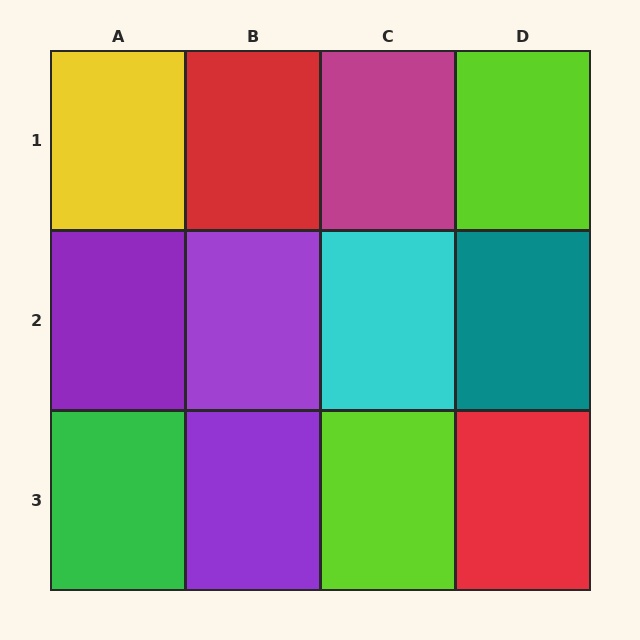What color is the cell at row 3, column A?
Green.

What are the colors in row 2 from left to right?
Purple, purple, cyan, teal.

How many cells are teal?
1 cell is teal.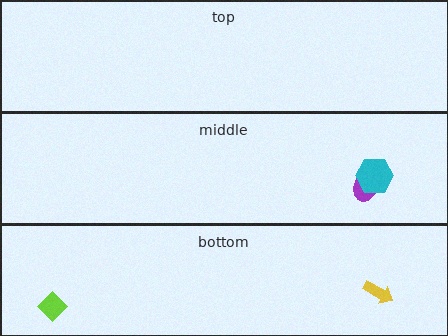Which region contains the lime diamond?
The bottom region.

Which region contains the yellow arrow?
The bottom region.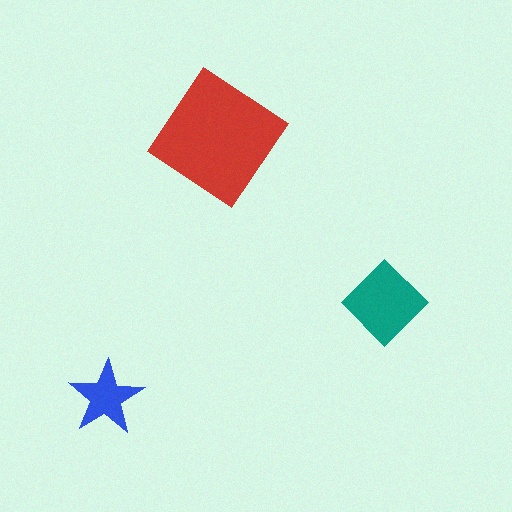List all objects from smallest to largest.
The blue star, the teal diamond, the red diamond.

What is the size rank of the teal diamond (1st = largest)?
2nd.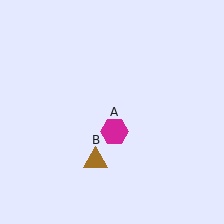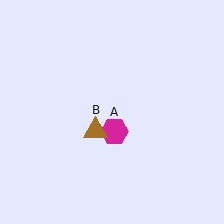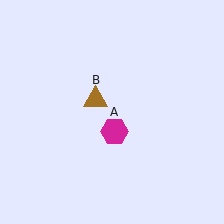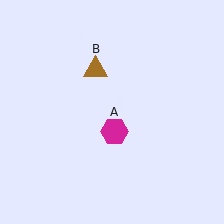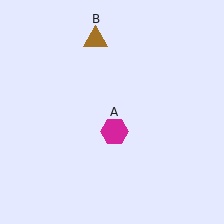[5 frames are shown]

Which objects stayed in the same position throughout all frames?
Magenta hexagon (object A) remained stationary.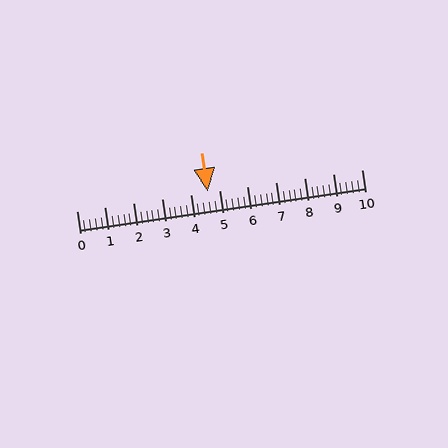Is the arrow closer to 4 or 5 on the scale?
The arrow is closer to 5.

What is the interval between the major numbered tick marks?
The major tick marks are spaced 1 units apart.